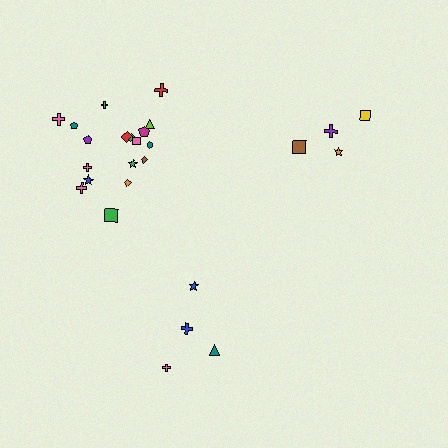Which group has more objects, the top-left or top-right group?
The top-left group.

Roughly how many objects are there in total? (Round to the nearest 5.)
Roughly 25 objects in total.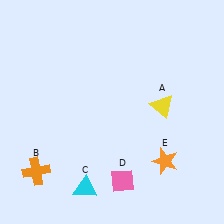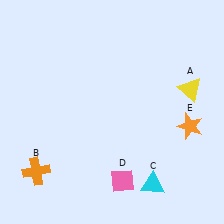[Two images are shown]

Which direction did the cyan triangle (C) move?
The cyan triangle (C) moved right.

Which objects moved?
The objects that moved are: the yellow triangle (A), the cyan triangle (C), the orange star (E).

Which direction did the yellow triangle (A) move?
The yellow triangle (A) moved right.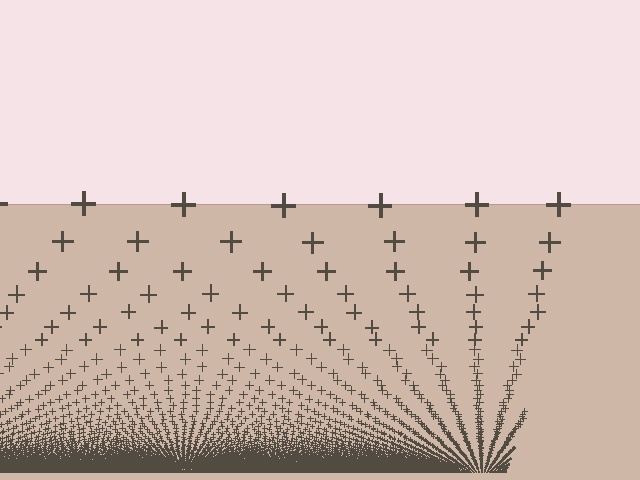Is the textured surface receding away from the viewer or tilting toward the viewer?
The surface appears to tilt toward the viewer. Texture elements get larger and sparser toward the top.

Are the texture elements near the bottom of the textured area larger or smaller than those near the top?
Smaller. The gradient is inverted — elements near the bottom are smaller and denser.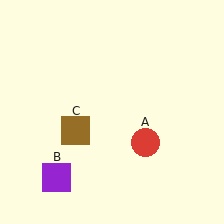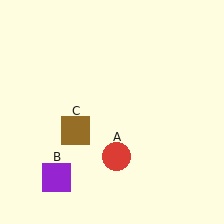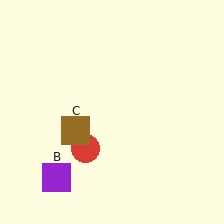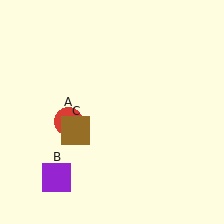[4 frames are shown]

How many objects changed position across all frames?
1 object changed position: red circle (object A).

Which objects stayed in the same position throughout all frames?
Purple square (object B) and brown square (object C) remained stationary.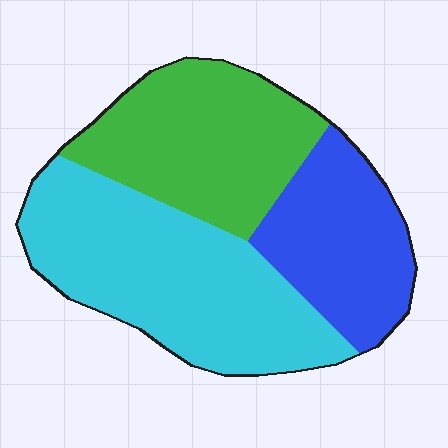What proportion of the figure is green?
Green covers around 30% of the figure.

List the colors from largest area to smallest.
From largest to smallest: cyan, green, blue.